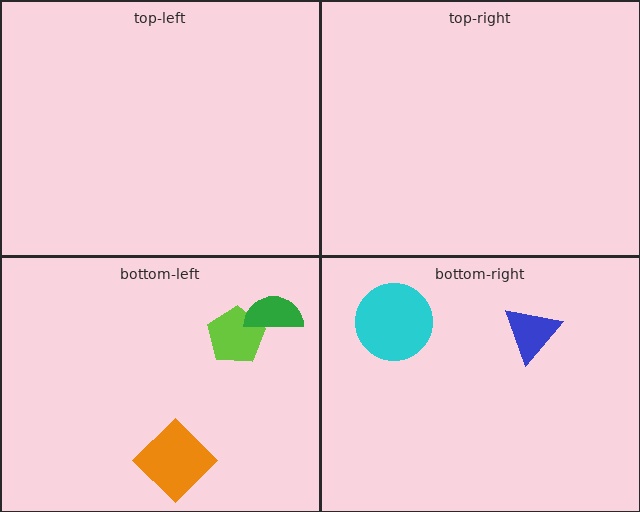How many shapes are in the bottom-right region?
2.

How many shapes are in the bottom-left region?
3.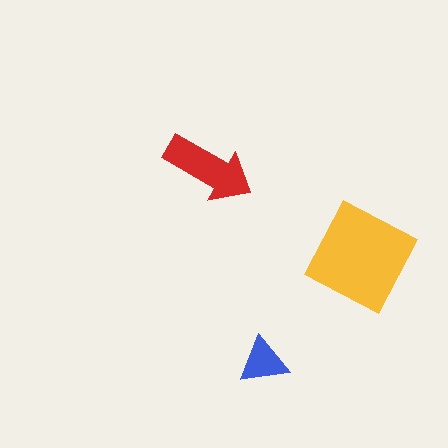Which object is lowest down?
The blue triangle is bottommost.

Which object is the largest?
The yellow diamond.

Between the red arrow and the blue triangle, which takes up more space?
The red arrow.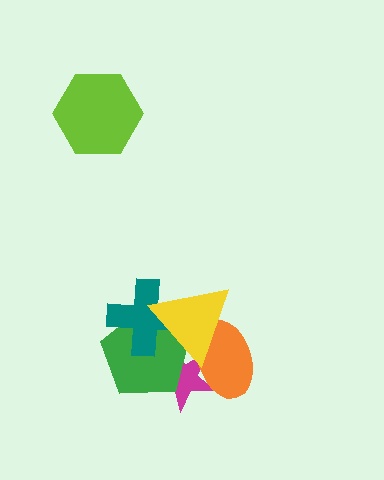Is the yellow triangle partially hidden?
No, no other shape covers it.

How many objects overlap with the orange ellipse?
2 objects overlap with the orange ellipse.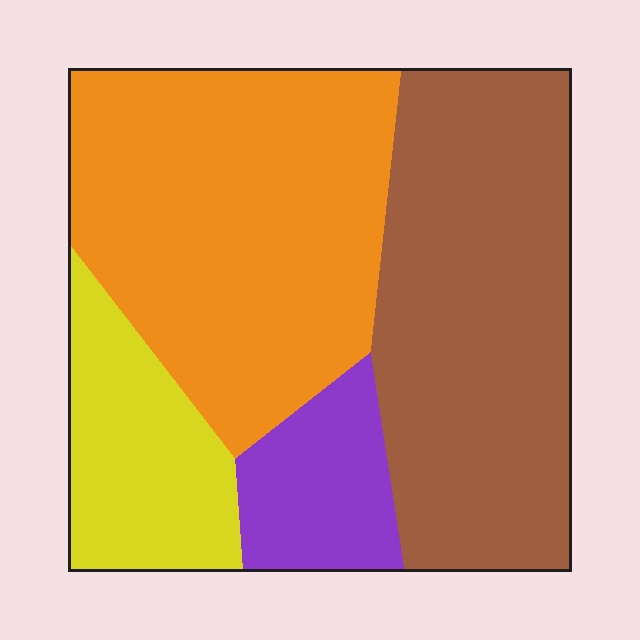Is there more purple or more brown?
Brown.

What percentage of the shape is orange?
Orange covers 38% of the shape.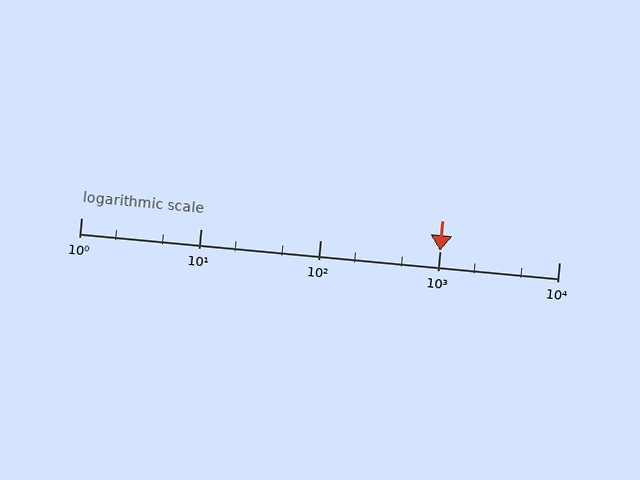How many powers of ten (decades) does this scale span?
The scale spans 4 decades, from 1 to 10000.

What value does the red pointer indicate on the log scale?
The pointer indicates approximately 1000.